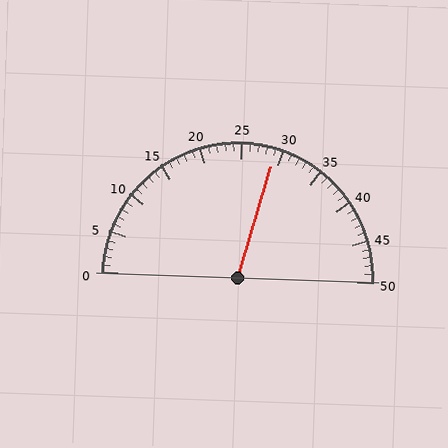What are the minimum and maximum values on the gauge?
The gauge ranges from 0 to 50.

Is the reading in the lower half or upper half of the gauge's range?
The reading is in the upper half of the range (0 to 50).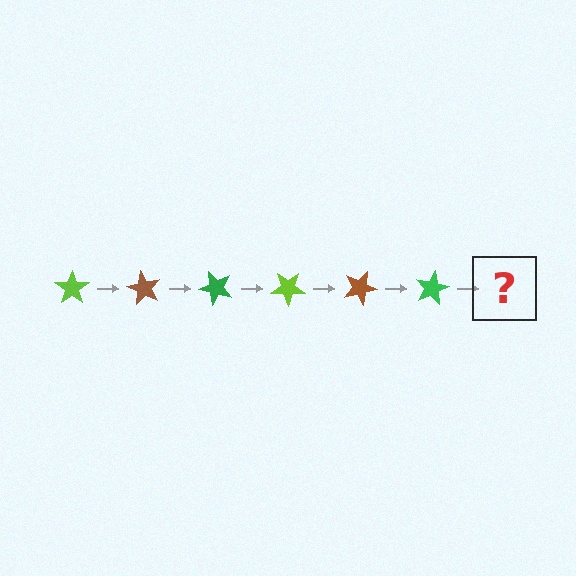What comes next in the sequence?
The next element should be a lime star, rotated 360 degrees from the start.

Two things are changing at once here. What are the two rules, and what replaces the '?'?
The two rules are that it rotates 60 degrees each step and the color cycles through lime, brown, and green. The '?' should be a lime star, rotated 360 degrees from the start.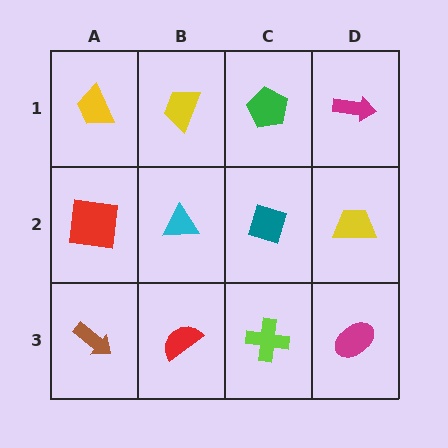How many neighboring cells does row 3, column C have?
3.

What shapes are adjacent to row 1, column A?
A red square (row 2, column A), a yellow trapezoid (row 1, column B).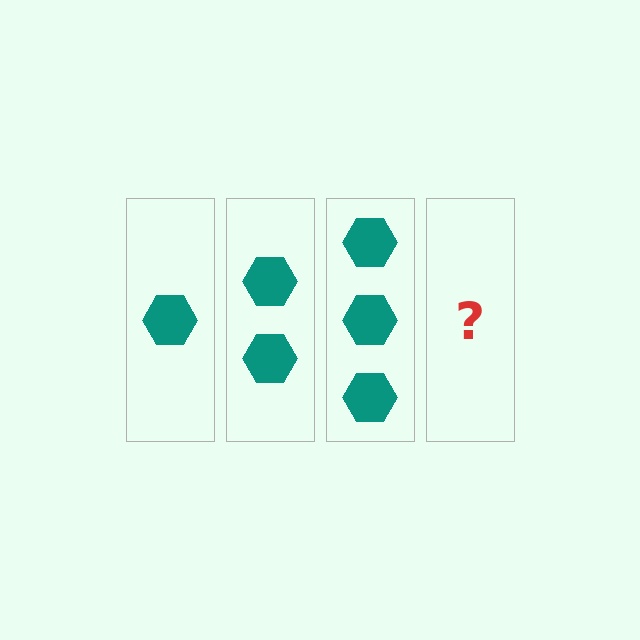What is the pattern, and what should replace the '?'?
The pattern is that each step adds one more hexagon. The '?' should be 4 hexagons.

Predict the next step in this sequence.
The next step is 4 hexagons.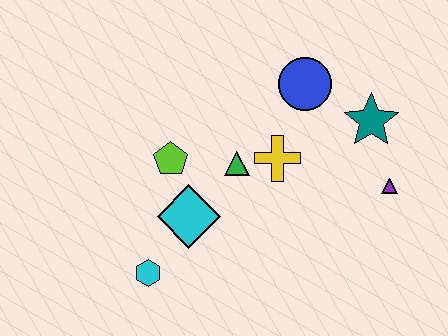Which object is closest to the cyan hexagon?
The cyan diamond is closest to the cyan hexagon.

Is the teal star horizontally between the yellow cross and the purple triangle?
Yes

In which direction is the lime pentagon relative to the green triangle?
The lime pentagon is to the left of the green triangle.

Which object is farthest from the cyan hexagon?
The teal star is farthest from the cyan hexagon.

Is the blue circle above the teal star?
Yes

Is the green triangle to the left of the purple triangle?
Yes